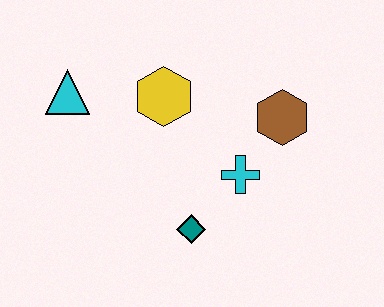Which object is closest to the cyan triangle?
The yellow hexagon is closest to the cyan triangle.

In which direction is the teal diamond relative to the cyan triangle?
The teal diamond is below the cyan triangle.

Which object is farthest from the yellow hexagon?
The teal diamond is farthest from the yellow hexagon.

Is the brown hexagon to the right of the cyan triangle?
Yes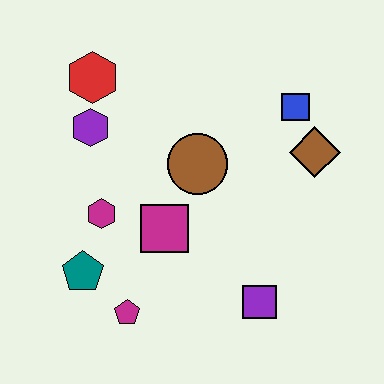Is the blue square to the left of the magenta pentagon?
No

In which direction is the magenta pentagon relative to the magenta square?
The magenta pentagon is below the magenta square.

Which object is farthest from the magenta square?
The blue square is farthest from the magenta square.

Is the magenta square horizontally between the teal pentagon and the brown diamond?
Yes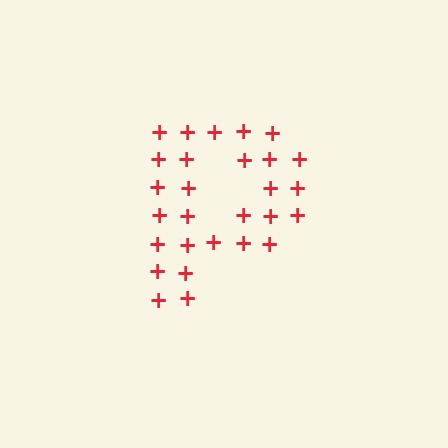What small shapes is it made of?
It is made of small plus signs.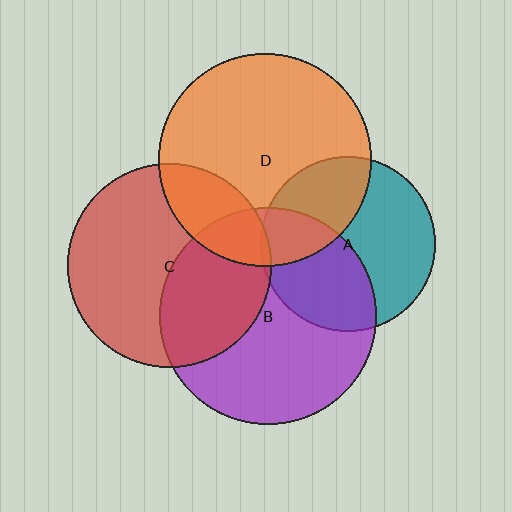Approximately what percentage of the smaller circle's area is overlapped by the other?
Approximately 40%.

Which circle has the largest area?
Circle B (purple).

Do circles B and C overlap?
Yes.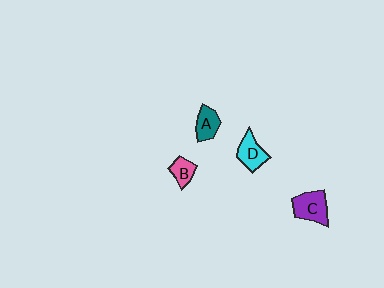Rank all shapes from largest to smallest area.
From largest to smallest: C (purple), D (cyan), A (teal), B (pink).